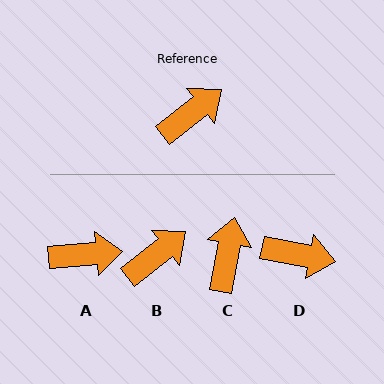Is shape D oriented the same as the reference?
No, it is off by about 49 degrees.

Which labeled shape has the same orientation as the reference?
B.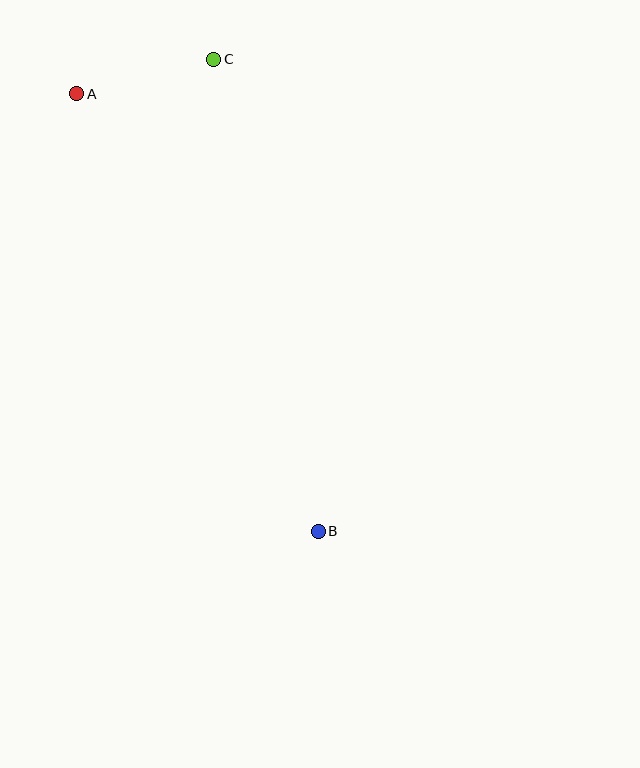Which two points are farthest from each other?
Points A and B are farthest from each other.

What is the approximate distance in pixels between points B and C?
The distance between B and C is approximately 483 pixels.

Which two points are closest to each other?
Points A and C are closest to each other.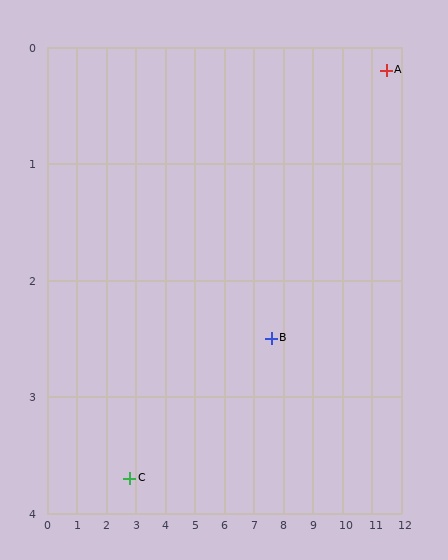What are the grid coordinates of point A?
Point A is at approximately (11.5, 0.2).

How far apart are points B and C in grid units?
Points B and C are about 4.9 grid units apart.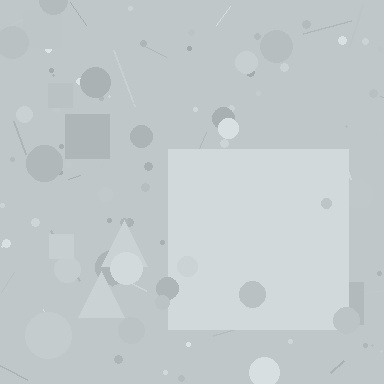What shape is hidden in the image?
A square is hidden in the image.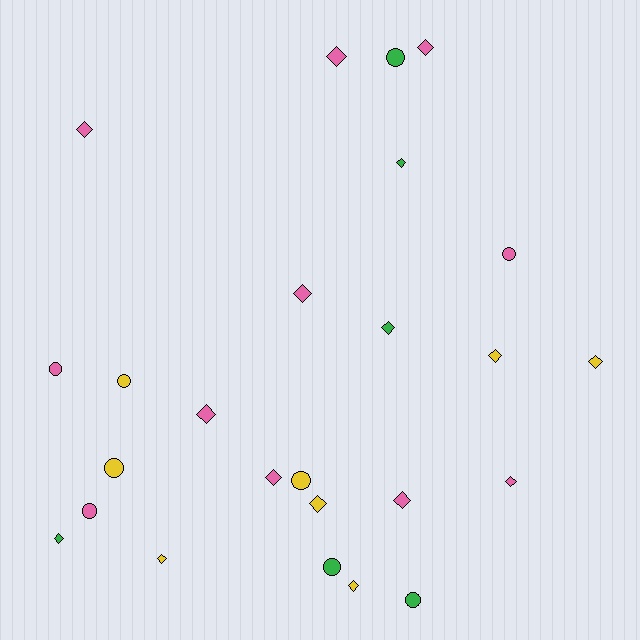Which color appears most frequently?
Pink, with 11 objects.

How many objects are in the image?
There are 25 objects.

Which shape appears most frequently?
Diamond, with 16 objects.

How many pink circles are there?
There are 3 pink circles.